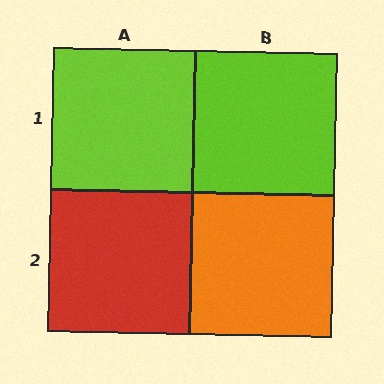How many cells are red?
1 cell is red.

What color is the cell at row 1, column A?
Lime.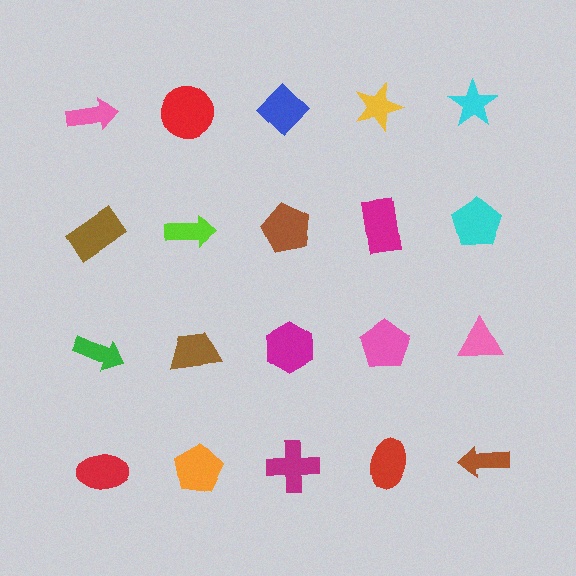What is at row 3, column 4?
A pink pentagon.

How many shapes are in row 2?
5 shapes.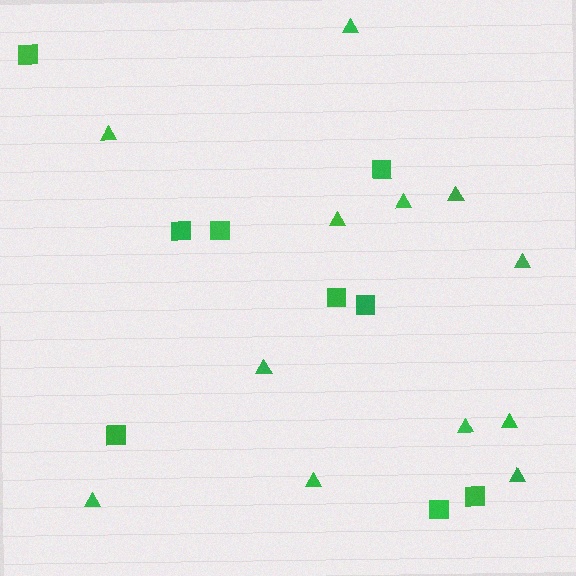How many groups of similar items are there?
There are 2 groups: one group of triangles (12) and one group of squares (9).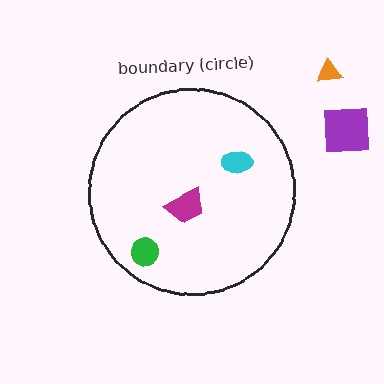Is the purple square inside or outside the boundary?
Outside.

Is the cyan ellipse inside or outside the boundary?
Inside.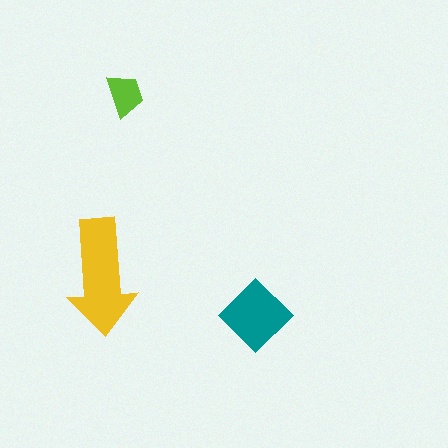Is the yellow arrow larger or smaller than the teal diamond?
Larger.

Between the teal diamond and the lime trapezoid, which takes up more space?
The teal diamond.